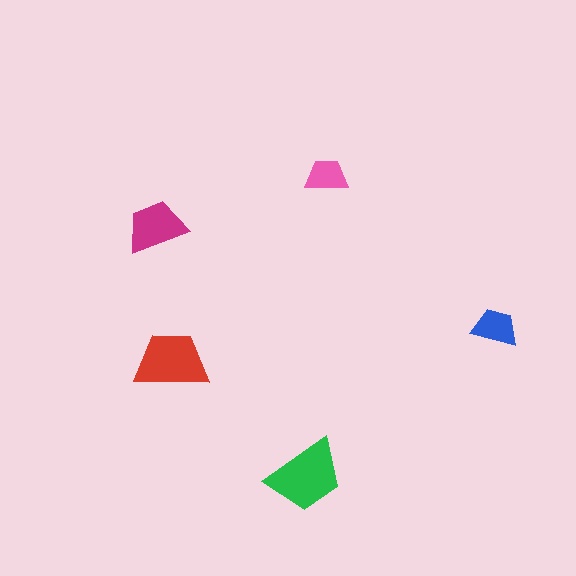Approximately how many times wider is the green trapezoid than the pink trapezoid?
About 2 times wider.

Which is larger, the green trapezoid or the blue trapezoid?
The green one.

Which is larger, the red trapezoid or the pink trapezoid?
The red one.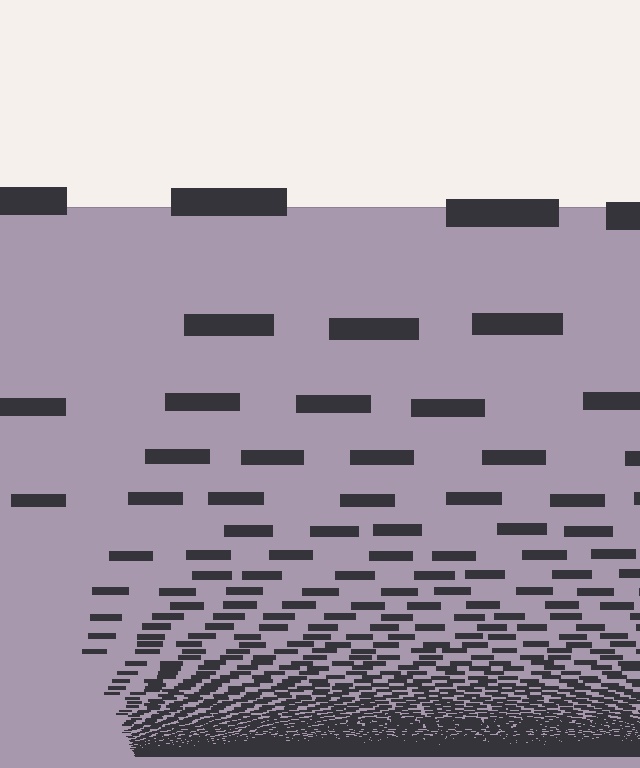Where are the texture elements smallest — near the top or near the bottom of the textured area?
Near the bottom.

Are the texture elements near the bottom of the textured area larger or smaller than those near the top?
Smaller. The gradient is inverted — elements near the bottom are smaller and denser.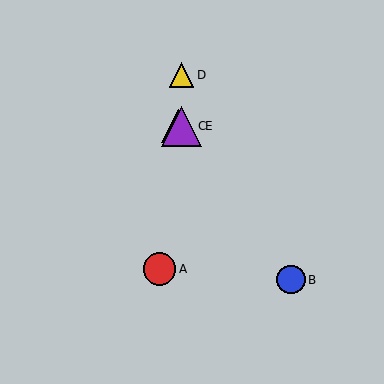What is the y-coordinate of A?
Object A is at y≈269.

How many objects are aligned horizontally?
2 objects (C, E) are aligned horizontally.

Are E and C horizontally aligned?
Yes, both are at y≈126.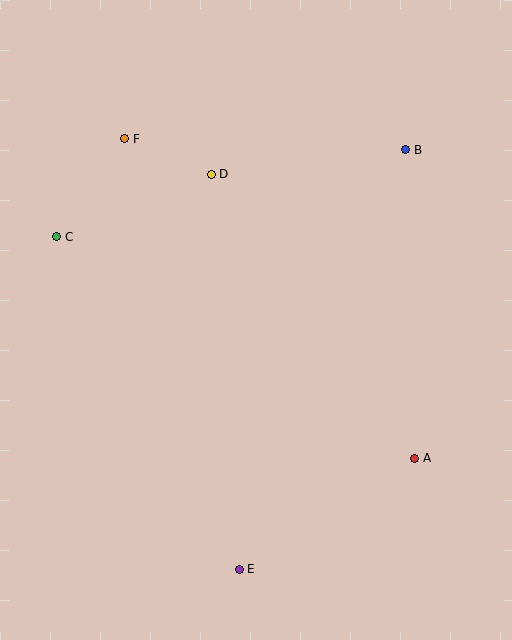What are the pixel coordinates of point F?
Point F is at (125, 139).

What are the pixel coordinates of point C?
Point C is at (57, 237).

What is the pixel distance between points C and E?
The distance between C and E is 380 pixels.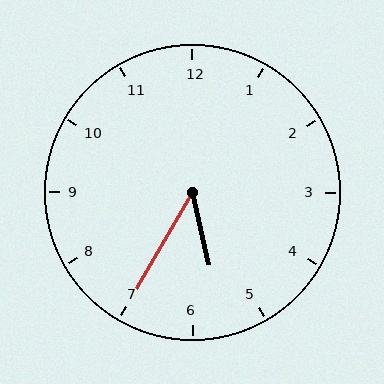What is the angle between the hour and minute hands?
Approximately 42 degrees.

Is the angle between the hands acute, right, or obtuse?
It is acute.